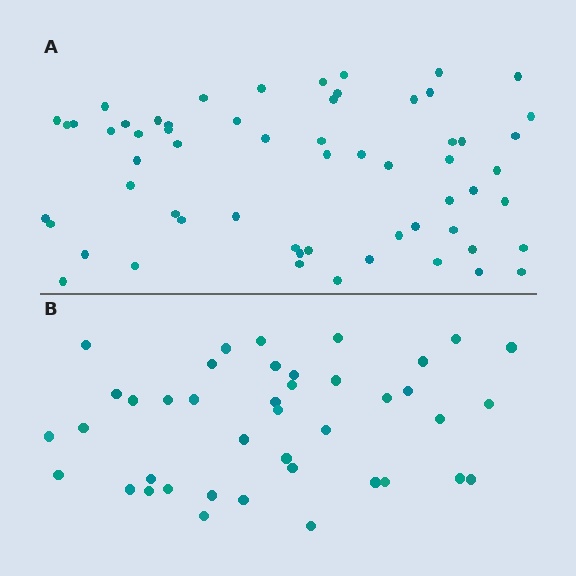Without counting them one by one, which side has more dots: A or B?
Region A (the top region) has more dots.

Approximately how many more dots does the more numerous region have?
Region A has approximately 20 more dots than region B.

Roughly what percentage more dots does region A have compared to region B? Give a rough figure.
About 45% more.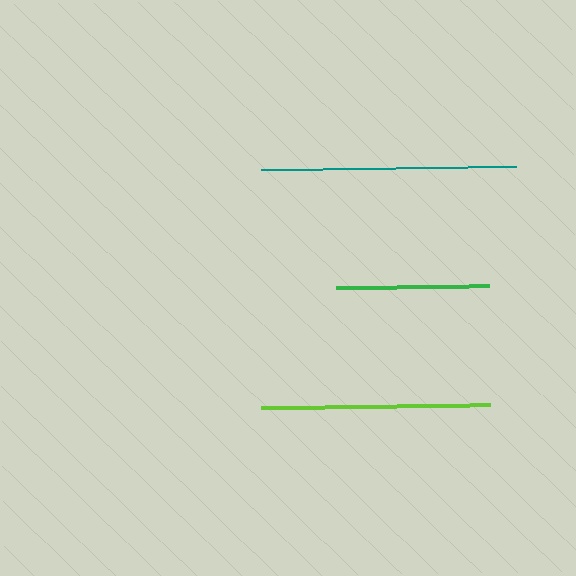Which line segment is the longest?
The teal line is the longest at approximately 255 pixels.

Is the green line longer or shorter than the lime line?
The lime line is longer than the green line.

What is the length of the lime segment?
The lime segment is approximately 229 pixels long.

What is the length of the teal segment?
The teal segment is approximately 255 pixels long.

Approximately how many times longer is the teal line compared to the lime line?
The teal line is approximately 1.1 times the length of the lime line.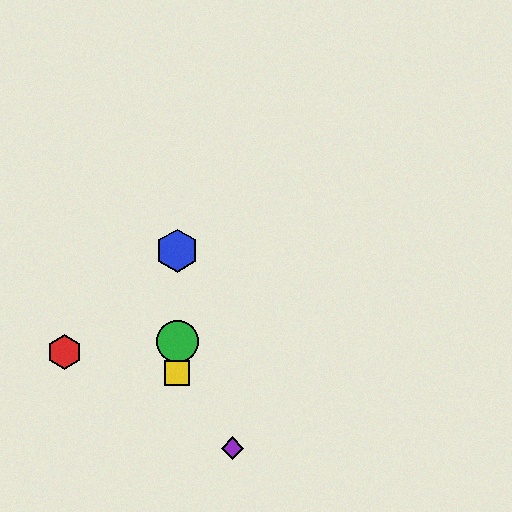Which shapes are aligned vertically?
The blue hexagon, the green circle, the yellow square are aligned vertically.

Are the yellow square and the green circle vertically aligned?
Yes, both are at x≈177.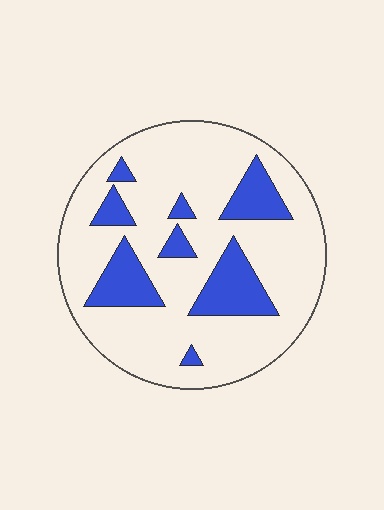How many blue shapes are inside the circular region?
8.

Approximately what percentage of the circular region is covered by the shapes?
Approximately 20%.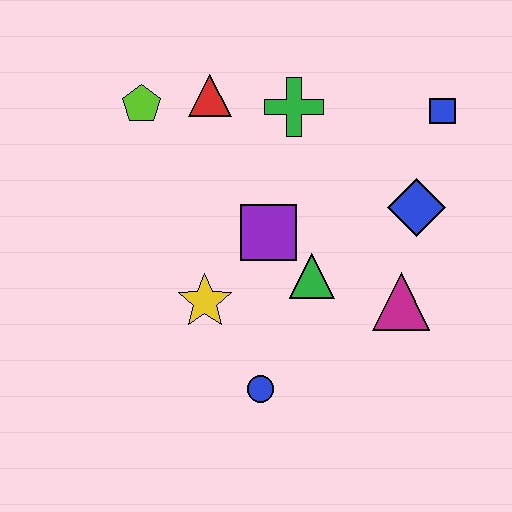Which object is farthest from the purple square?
The blue square is farthest from the purple square.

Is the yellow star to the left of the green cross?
Yes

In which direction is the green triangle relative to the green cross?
The green triangle is below the green cross.